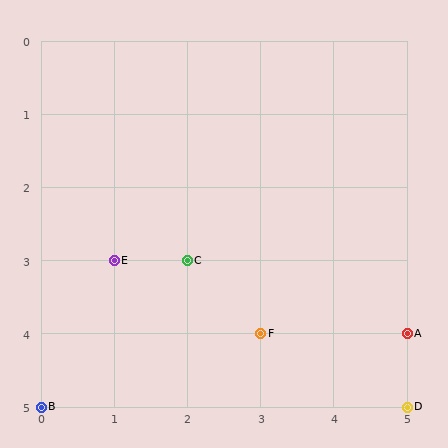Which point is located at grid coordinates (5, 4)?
Point A is at (5, 4).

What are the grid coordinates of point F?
Point F is at grid coordinates (3, 4).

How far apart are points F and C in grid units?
Points F and C are 1 column and 1 row apart (about 1.4 grid units diagonally).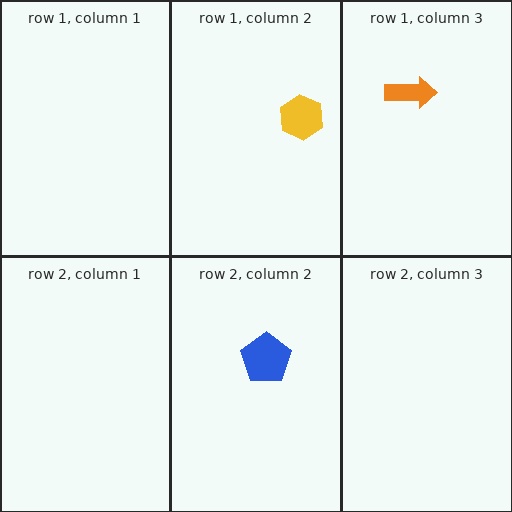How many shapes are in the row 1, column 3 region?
1.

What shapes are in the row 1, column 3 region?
The orange arrow.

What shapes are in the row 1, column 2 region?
The yellow hexagon.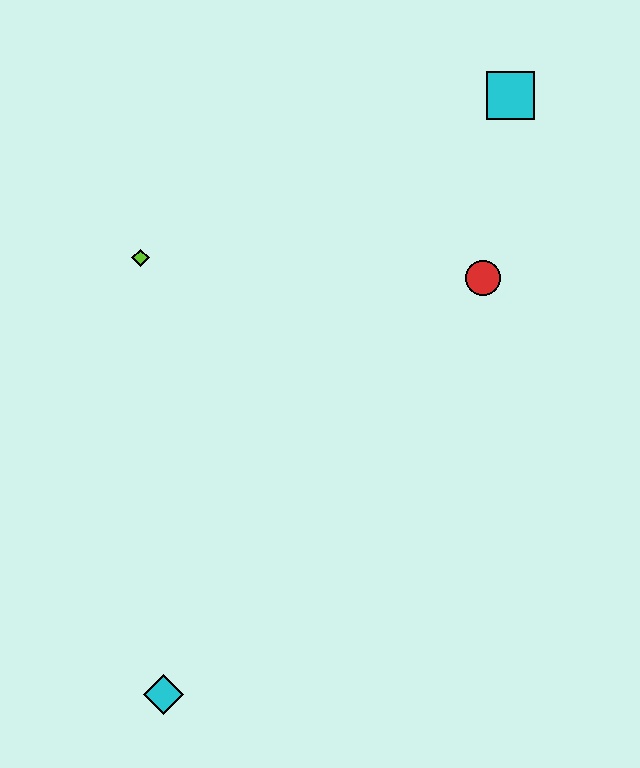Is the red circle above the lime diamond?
No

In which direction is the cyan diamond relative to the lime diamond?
The cyan diamond is below the lime diamond.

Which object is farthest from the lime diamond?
The cyan diamond is farthest from the lime diamond.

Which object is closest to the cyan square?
The red circle is closest to the cyan square.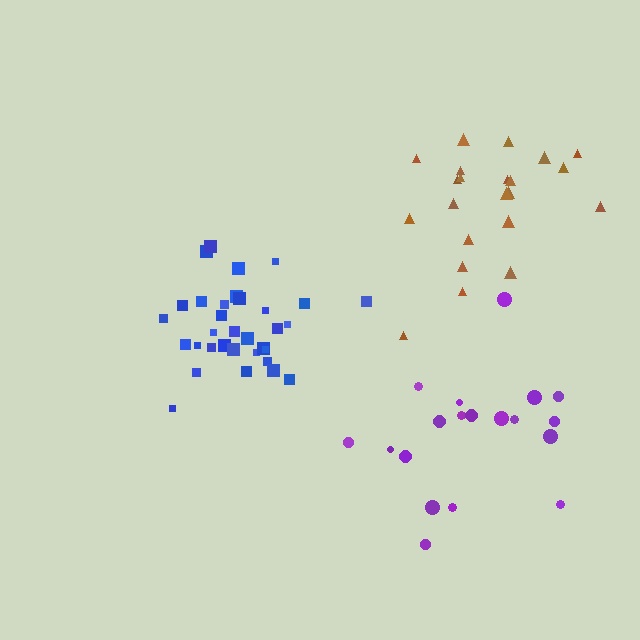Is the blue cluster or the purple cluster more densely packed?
Blue.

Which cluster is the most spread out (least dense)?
Purple.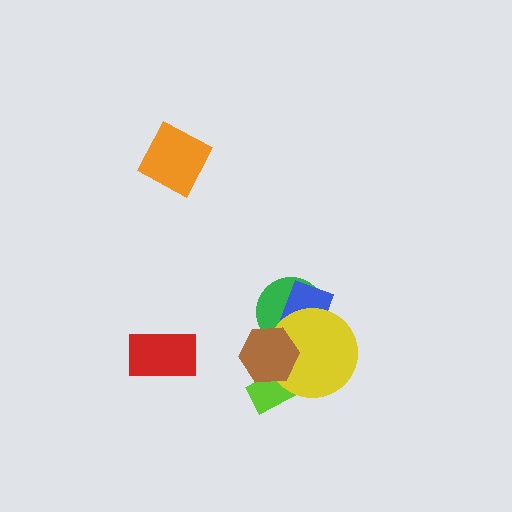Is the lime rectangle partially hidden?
Yes, it is partially covered by another shape.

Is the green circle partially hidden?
Yes, it is partially covered by another shape.